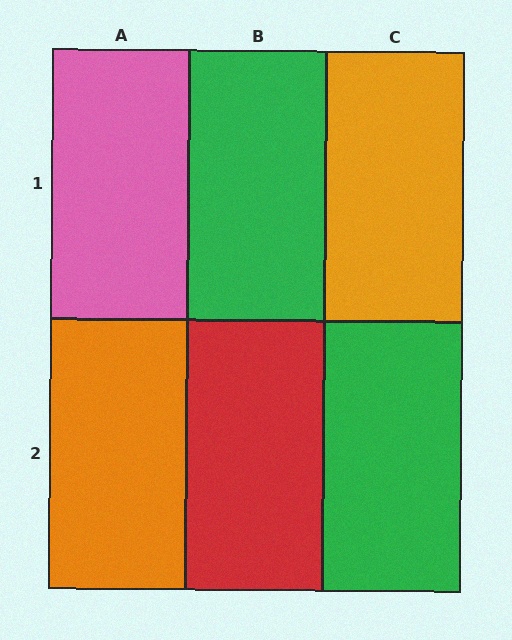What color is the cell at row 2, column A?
Orange.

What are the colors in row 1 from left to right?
Pink, green, orange.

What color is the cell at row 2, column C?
Green.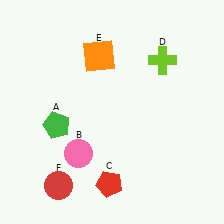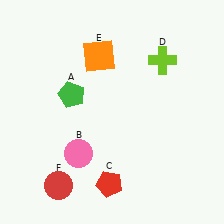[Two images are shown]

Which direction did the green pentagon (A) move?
The green pentagon (A) moved up.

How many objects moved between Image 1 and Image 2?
1 object moved between the two images.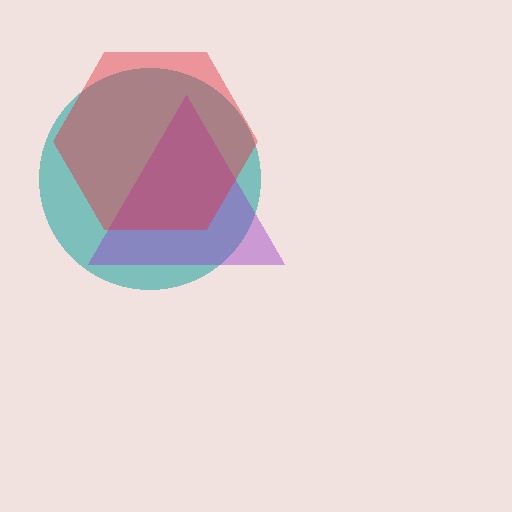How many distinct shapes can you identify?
There are 3 distinct shapes: a teal circle, a purple triangle, a red hexagon.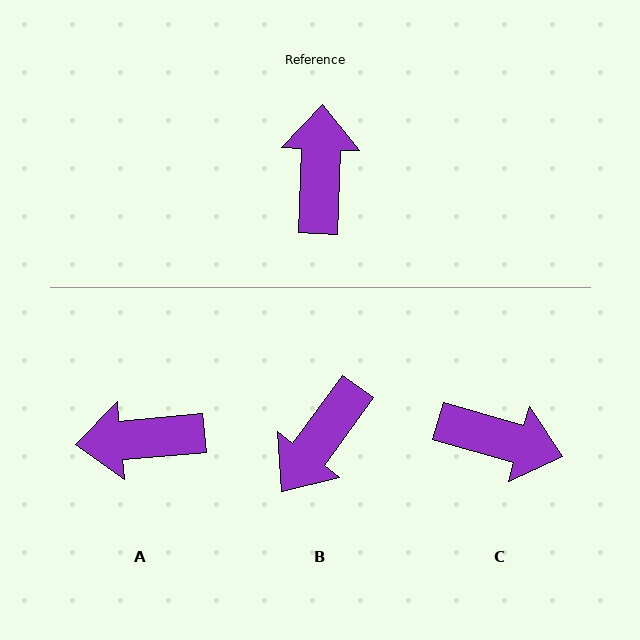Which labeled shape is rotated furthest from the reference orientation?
B, about 146 degrees away.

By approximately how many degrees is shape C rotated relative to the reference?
Approximately 104 degrees clockwise.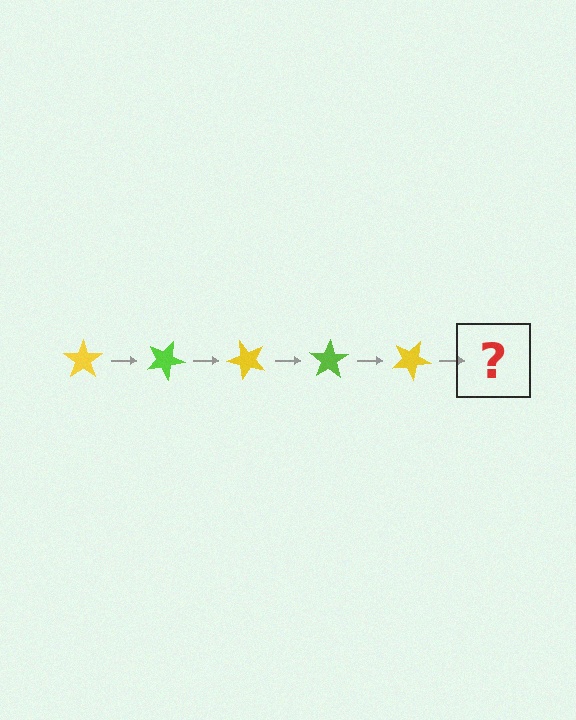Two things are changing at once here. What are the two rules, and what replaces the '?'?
The two rules are that it rotates 25 degrees each step and the color cycles through yellow and lime. The '?' should be a lime star, rotated 125 degrees from the start.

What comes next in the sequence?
The next element should be a lime star, rotated 125 degrees from the start.